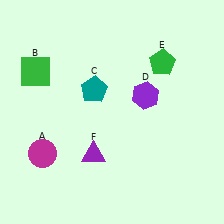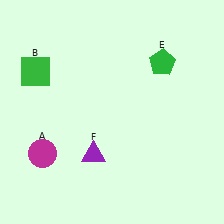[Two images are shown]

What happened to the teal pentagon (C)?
The teal pentagon (C) was removed in Image 2. It was in the top-left area of Image 1.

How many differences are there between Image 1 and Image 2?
There are 2 differences between the two images.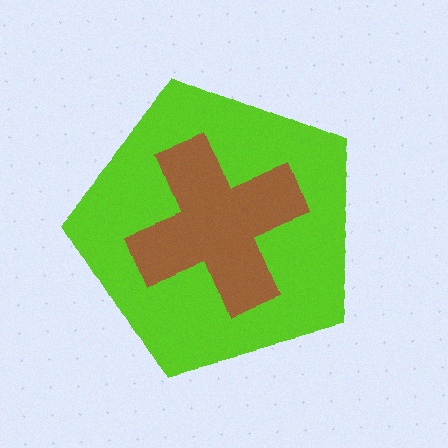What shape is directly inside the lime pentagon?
The brown cross.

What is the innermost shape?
The brown cross.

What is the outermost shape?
The lime pentagon.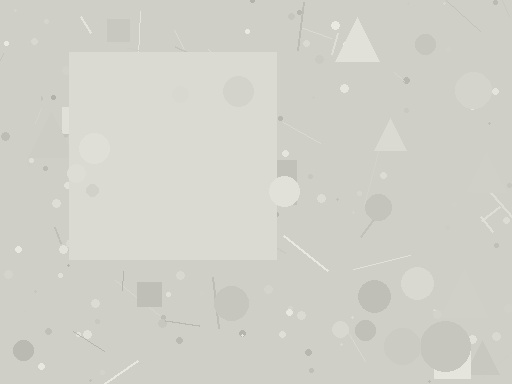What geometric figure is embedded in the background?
A square is embedded in the background.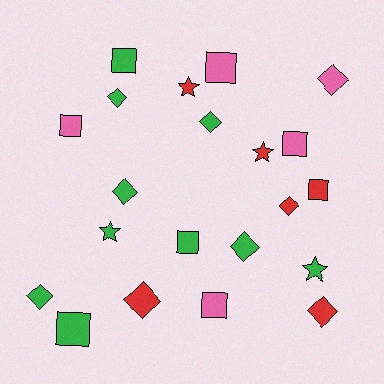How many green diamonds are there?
There are 5 green diamonds.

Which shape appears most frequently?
Diamond, with 9 objects.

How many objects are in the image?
There are 21 objects.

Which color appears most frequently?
Green, with 10 objects.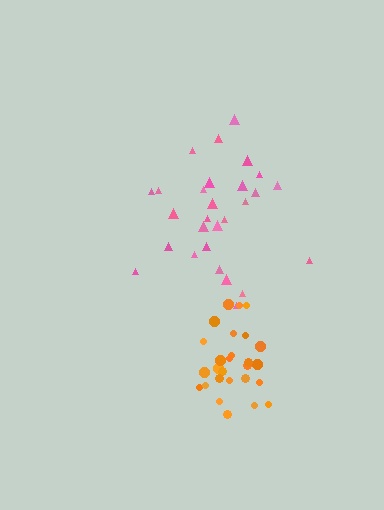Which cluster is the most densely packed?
Orange.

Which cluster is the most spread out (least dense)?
Pink.